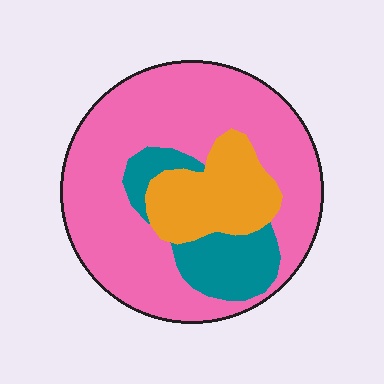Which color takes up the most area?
Pink, at roughly 65%.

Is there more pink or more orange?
Pink.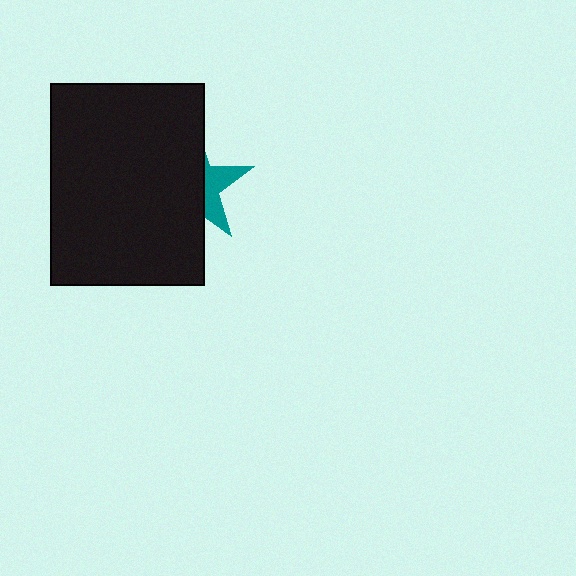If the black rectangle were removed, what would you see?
You would see the complete teal star.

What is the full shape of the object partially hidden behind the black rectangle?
The partially hidden object is a teal star.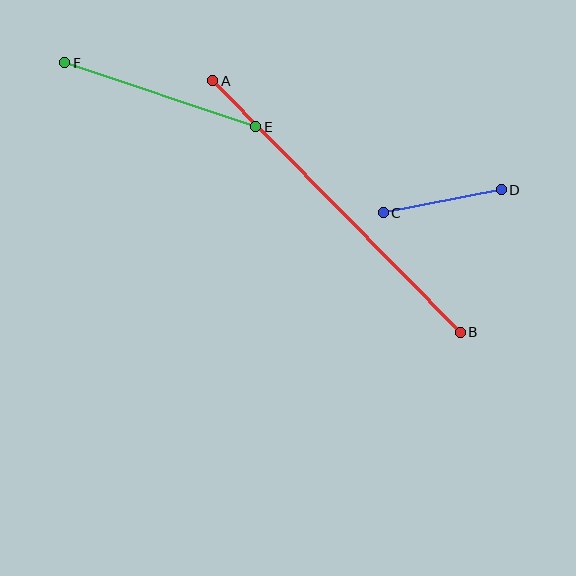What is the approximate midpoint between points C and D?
The midpoint is at approximately (442, 201) pixels.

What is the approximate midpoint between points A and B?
The midpoint is at approximately (336, 207) pixels.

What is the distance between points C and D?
The distance is approximately 120 pixels.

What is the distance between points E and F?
The distance is approximately 201 pixels.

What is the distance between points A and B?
The distance is approximately 353 pixels.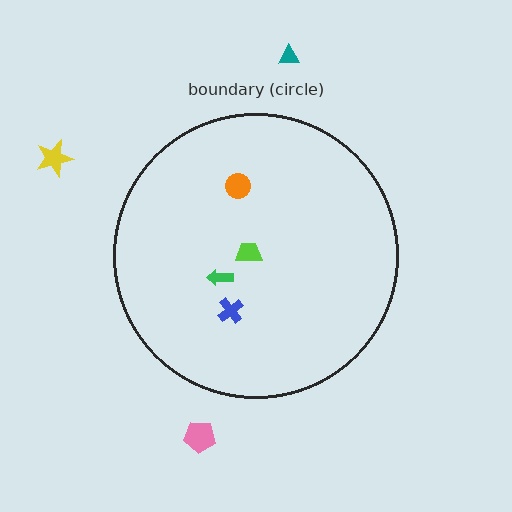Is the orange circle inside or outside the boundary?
Inside.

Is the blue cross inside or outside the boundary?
Inside.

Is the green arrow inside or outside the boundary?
Inside.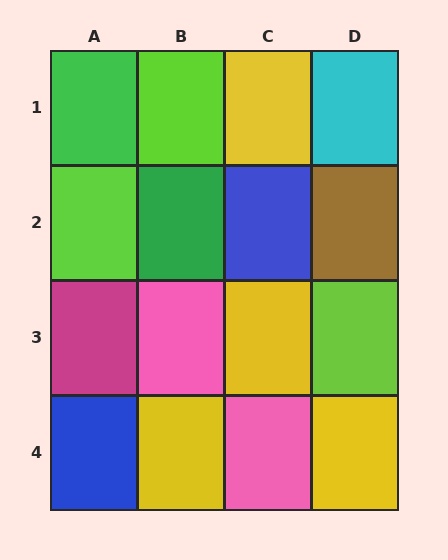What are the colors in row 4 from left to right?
Blue, yellow, pink, yellow.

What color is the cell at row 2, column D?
Brown.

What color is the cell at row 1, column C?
Yellow.